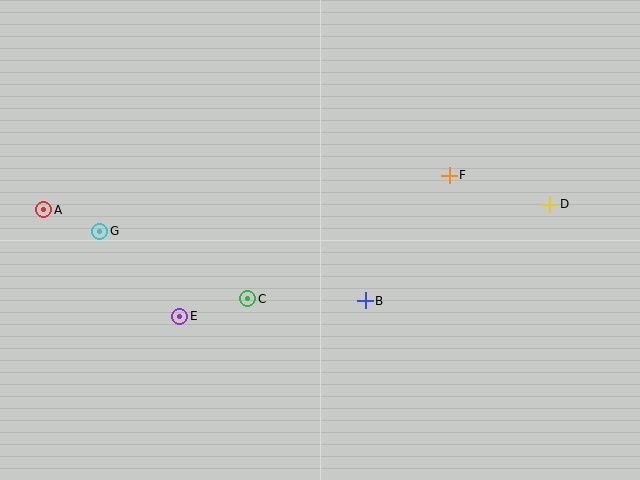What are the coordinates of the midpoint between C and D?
The midpoint between C and D is at (399, 252).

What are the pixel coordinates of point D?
Point D is at (550, 205).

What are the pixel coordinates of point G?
Point G is at (100, 231).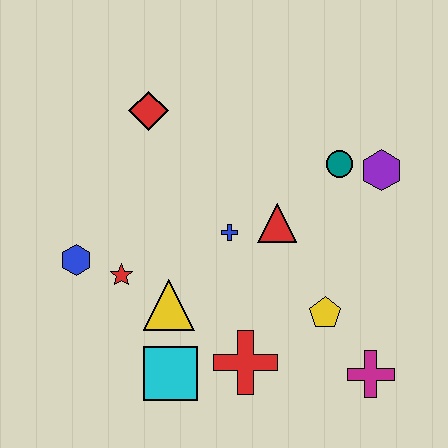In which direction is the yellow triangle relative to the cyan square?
The yellow triangle is above the cyan square.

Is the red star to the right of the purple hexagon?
No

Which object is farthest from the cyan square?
The purple hexagon is farthest from the cyan square.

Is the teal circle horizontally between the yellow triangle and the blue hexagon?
No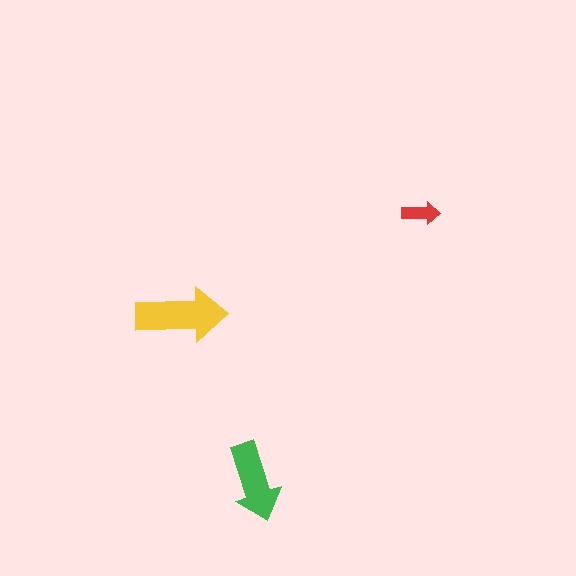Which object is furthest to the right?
The red arrow is rightmost.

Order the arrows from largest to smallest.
the yellow one, the green one, the red one.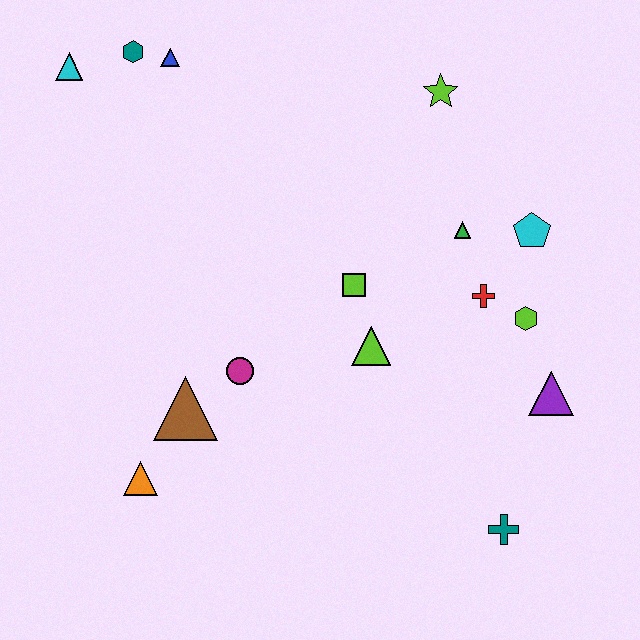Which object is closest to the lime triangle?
The lime square is closest to the lime triangle.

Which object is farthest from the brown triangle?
The lime star is farthest from the brown triangle.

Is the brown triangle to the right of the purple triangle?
No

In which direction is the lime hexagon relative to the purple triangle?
The lime hexagon is above the purple triangle.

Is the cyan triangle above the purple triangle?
Yes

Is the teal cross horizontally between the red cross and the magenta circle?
No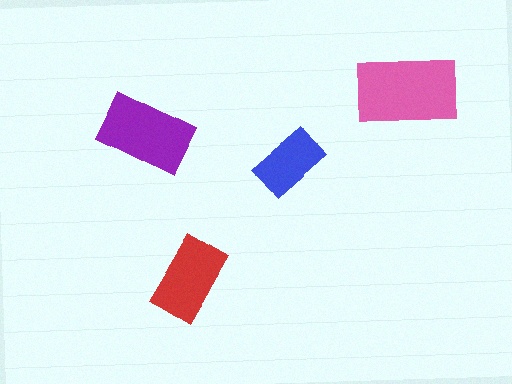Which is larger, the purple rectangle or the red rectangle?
The purple one.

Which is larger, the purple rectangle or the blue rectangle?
The purple one.